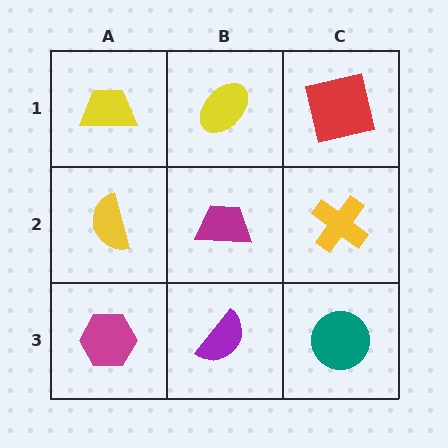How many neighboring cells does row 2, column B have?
4.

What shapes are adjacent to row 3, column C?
A yellow cross (row 2, column C), a purple semicircle (row 3, column B).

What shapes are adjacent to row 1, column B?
A magenta trapezoid (row 2, column B), a yellow trapezoid (row 1, column A), a red square (row 1, column C).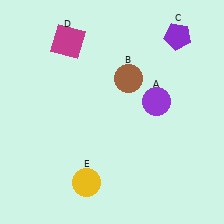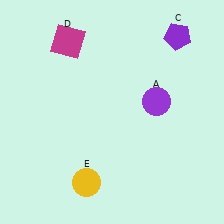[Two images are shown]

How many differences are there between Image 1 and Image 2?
There is 1 difference between the two images.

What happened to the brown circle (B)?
The brown circle (B) was removed in Image 2. It was in the top-right area of Image 1.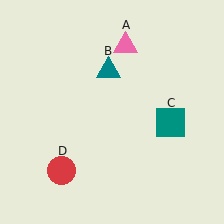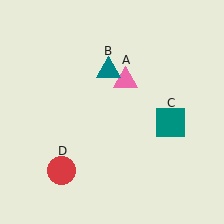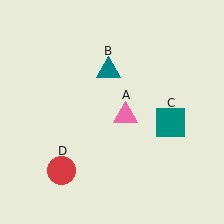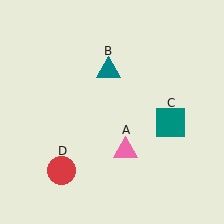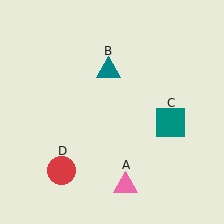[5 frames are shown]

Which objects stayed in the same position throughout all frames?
Teal triangle (object B) and teal square (object C) and red circle (object D) remained stationary.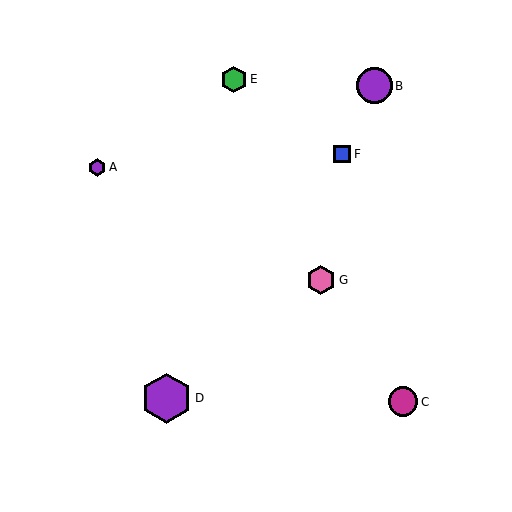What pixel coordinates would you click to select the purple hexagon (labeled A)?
Click at (97, 167) to select the purple hexagon A.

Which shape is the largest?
The purple hexagon (labeled D) is the largest.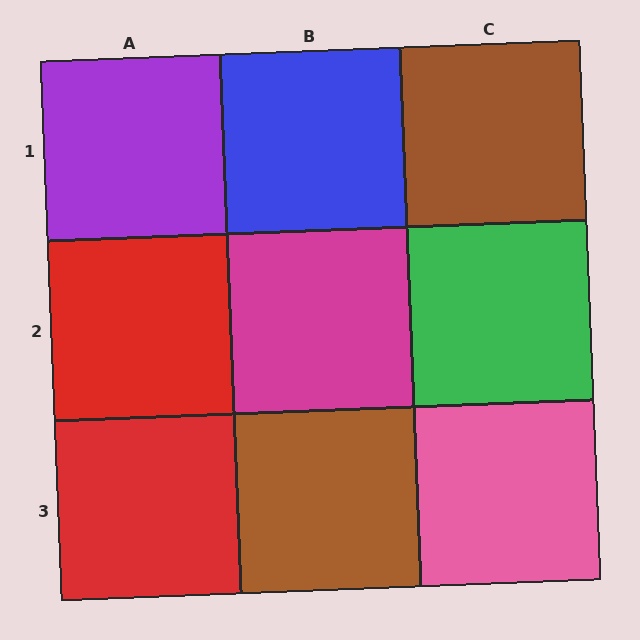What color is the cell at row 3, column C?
Pink.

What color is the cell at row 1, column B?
Blue.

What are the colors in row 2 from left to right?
Red, magenta, green.